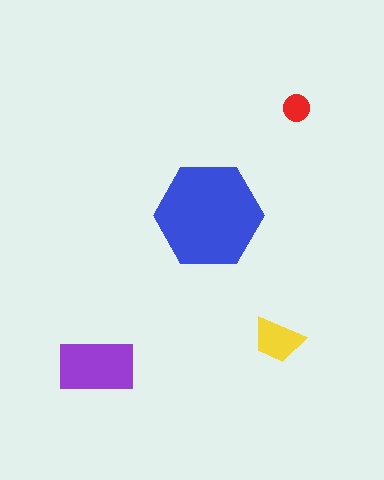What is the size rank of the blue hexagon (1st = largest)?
1st.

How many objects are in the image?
There are 4 objects in the image.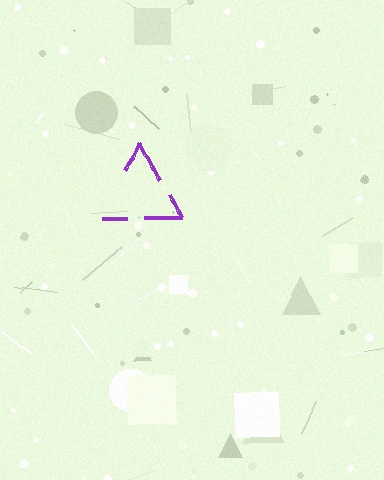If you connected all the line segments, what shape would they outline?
They would outline a triangle.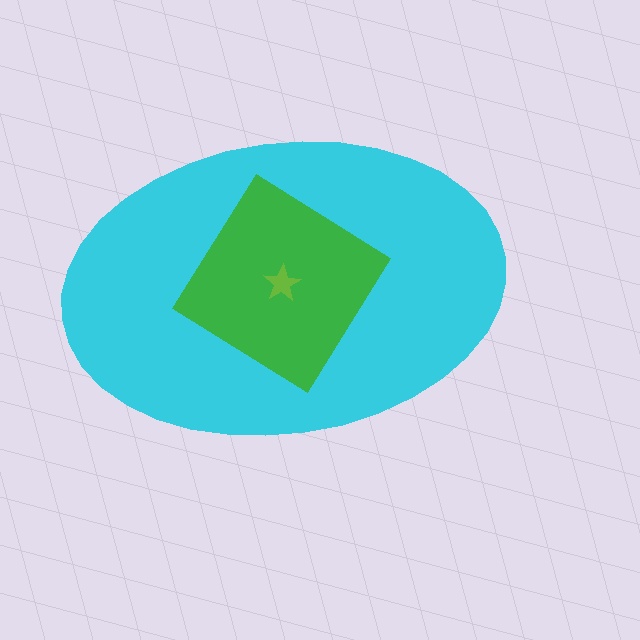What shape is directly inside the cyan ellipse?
The green diamond.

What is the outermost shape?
The cyan ellipse.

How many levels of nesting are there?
3.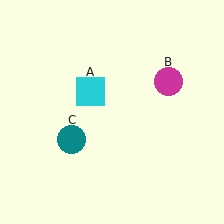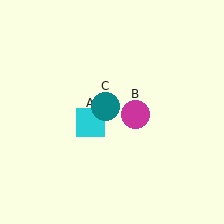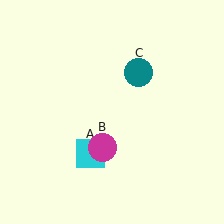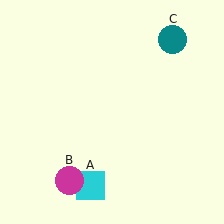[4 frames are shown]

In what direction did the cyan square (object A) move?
The cyan square (object A) moved down.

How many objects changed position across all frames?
3 objects changed position: cyan square (object A), magenta circle (object B), teal circle (object C).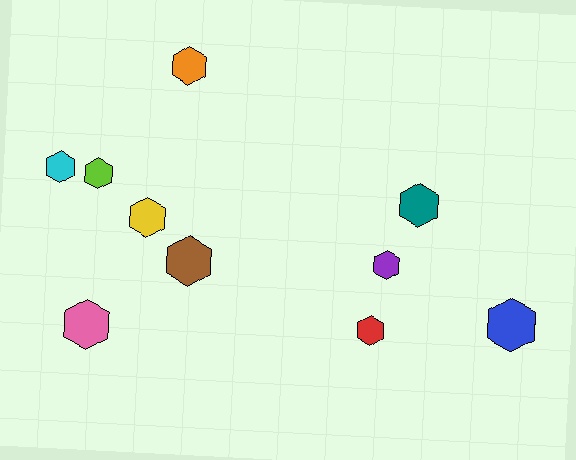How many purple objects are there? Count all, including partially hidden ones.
There is 1 purple object.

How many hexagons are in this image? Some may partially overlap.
There are 10 hexagons.